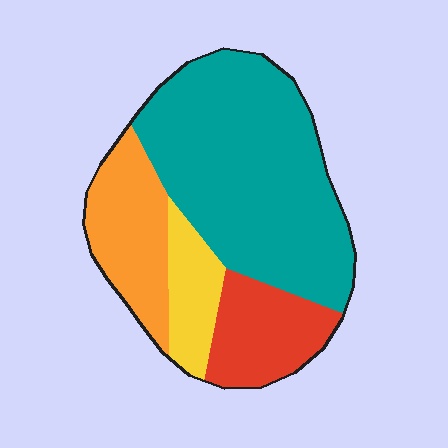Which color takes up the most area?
Teal, at roughly 55%.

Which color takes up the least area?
Yellow, at roughly 10%.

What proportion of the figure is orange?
Orange covers 19% of the figure.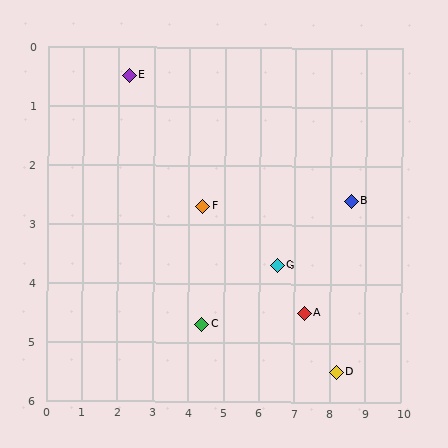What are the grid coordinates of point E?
Point E is at approximately (2.3, 0.5).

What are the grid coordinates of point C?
Point C is at approximately (4.4, 4.7).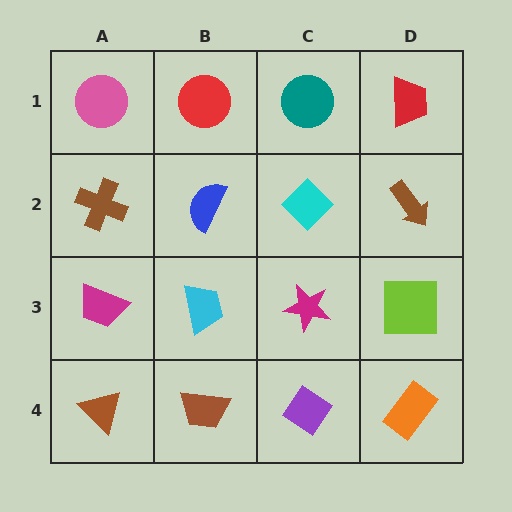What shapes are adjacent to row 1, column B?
A blue semicircle (row 2, column B), a pink circle (row 1, column A), a teal circle (row 1, column C).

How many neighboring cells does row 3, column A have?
3.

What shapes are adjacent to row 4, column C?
A magenta star (row 3, column C), a brown trapezoid (row 4, column B), an orange rectangle (row 4, column D).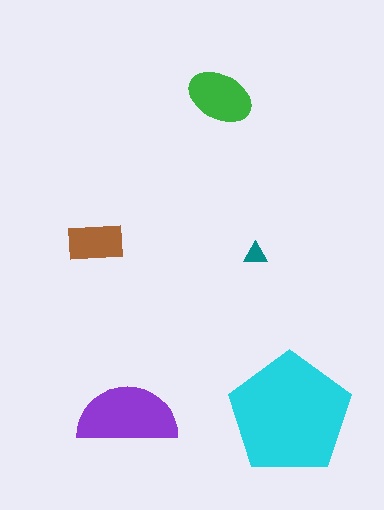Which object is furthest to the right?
The cyan pentagon is rightmost.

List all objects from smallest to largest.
The teal triangle, the brown rectangle, the green ellipse, the purple semicircle, the cyan pentagon.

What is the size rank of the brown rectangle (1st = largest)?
4th.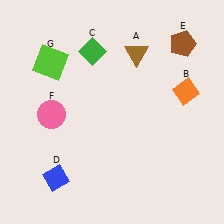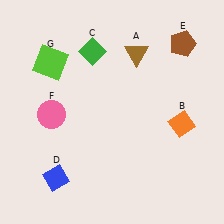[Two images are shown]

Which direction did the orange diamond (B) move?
The orange diamond (B) moved down.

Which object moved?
The orange diamond (B) moved down.